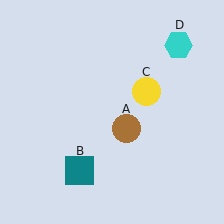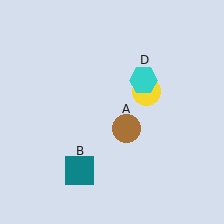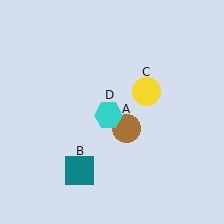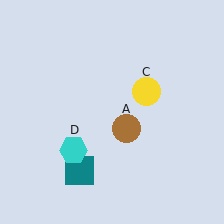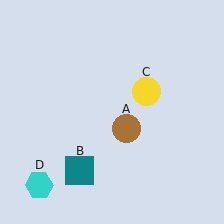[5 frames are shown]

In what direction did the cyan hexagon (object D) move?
The cyan hexagon (object D) moved down and to the left.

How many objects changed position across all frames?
1 object changed position: cyan hexagon (object D).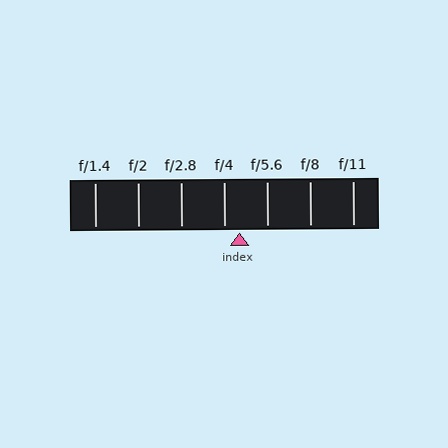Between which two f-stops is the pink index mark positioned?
The index mark is between f/4 and f/5.6.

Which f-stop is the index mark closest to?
The index mark is closest to f/4.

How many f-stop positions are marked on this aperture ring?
There are 7 f-stop positions marked.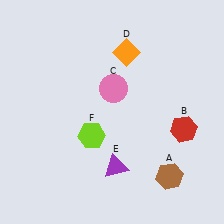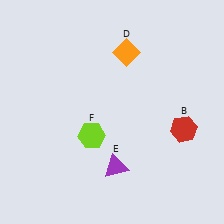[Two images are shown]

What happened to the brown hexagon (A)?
The brown hexagon (A) was removed in Image 2. It was in the bottom-right area of Image 1.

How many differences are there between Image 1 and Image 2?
There are 2 differences between the two images.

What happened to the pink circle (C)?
The pink circle (C) was removed in Image 2. It was in the top-right area of Image 1.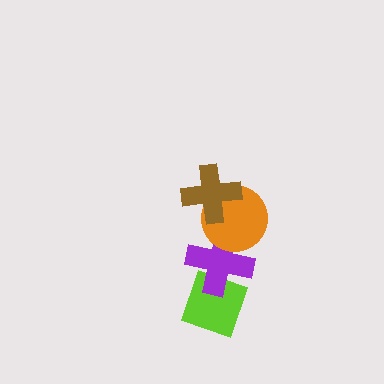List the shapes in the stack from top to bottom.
From top to bottom: the brown cross, the orange circle, the purple cross, the lime diamond.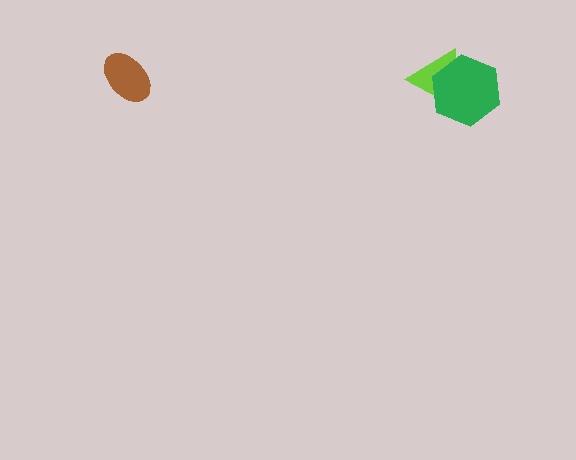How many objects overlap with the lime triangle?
1 object overlaps with the lime triangle.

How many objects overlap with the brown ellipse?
0 objects overlap with the brown ellipse.